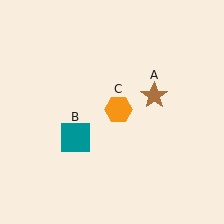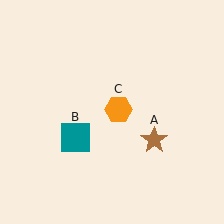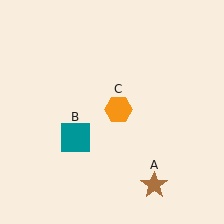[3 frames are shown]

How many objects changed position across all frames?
1 object changed position: brown star (object A).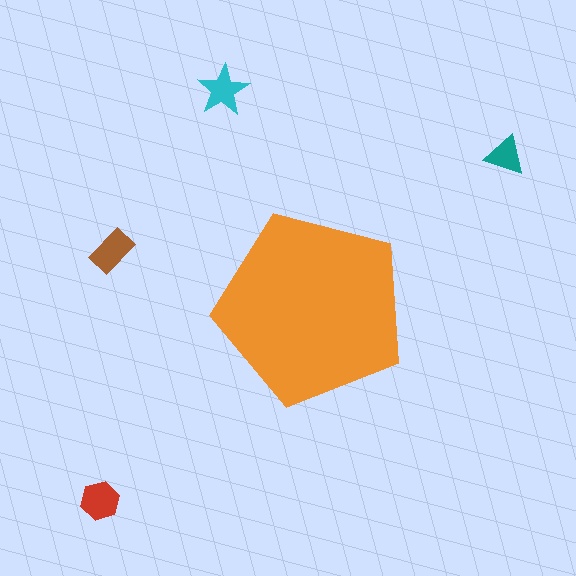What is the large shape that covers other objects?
An orange pentagon.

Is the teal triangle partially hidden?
No, the teal triangle is fully visible.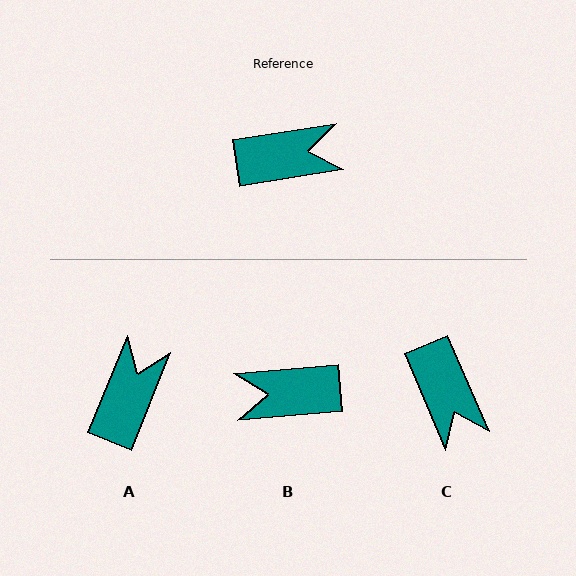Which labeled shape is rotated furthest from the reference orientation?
B, about 176 degrees away.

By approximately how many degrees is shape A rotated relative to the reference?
Approximately 59 degrees counter-clockwise.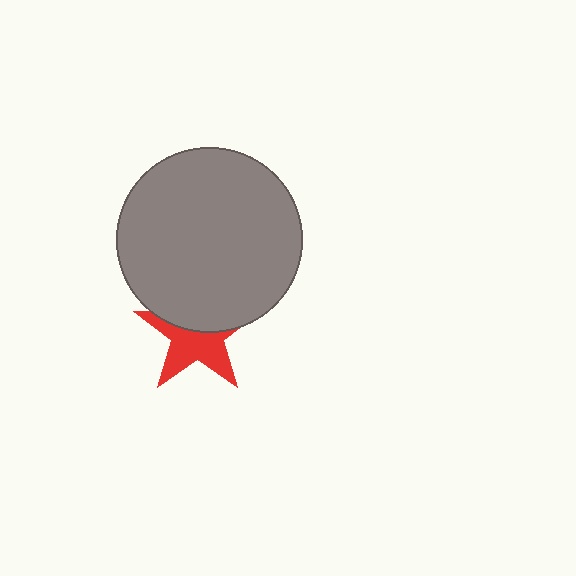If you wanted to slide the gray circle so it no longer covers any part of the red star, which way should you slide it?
Slide it up — that is the most direct way to separate the two shapes.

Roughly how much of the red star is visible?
About half of it is visible (roughly 55%).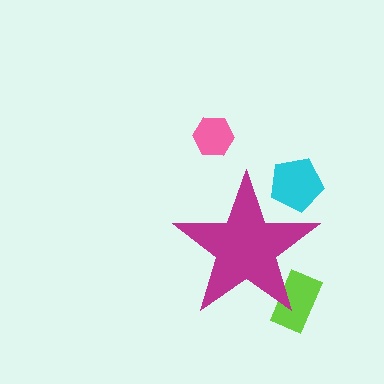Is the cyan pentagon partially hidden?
Yes, the cyan pentagon is partially hidden behind the magenta star.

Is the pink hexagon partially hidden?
No, the pink hexagon is fully visible.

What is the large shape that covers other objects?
A magenta star.